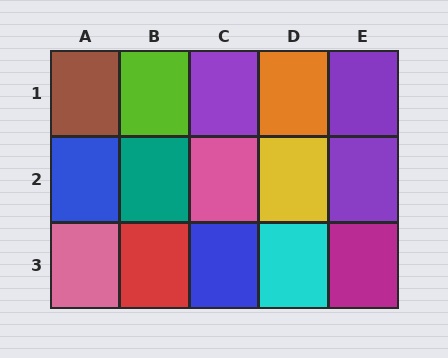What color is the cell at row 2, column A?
Blue.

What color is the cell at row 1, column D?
Orange.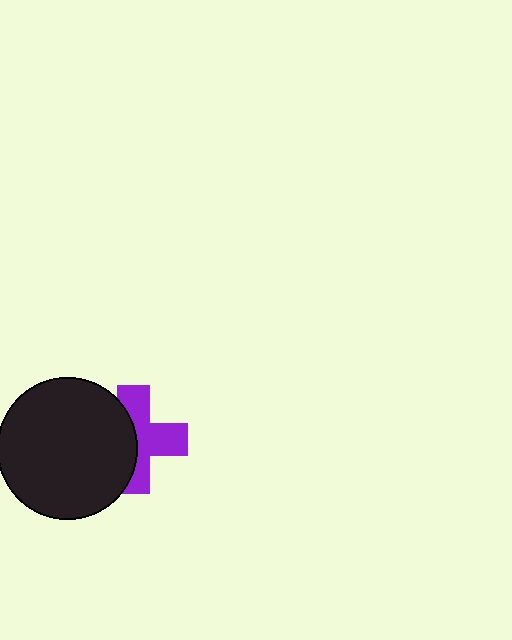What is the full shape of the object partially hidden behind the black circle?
The partially hidden object is a purple cross.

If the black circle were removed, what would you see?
You would see the complete purple cross.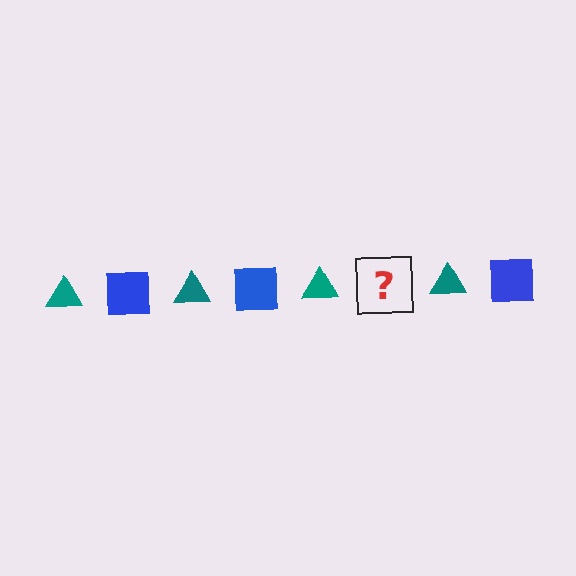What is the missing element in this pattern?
The missing element is a blue square.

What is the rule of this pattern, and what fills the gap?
The rule is that the pattern alternates between teal triangle and blue square. The gap should be filled with a blue square.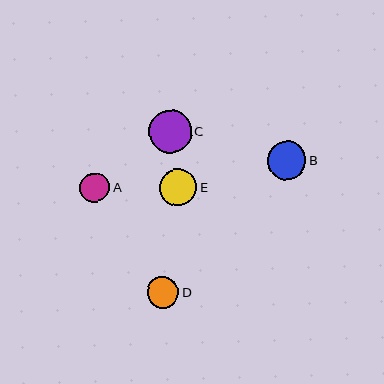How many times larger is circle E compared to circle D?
Circle E is approximately 1.2 times the size of circle D.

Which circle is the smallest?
Circle A is the smallest with a size of approximately 30 pixels.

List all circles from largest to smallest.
From largest to smallest: C, B, E, D, A.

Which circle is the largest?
Circle C is the largest with a size of approximately 43 pixels.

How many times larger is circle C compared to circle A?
Circle C is approximately 1.4 times the size of circle A.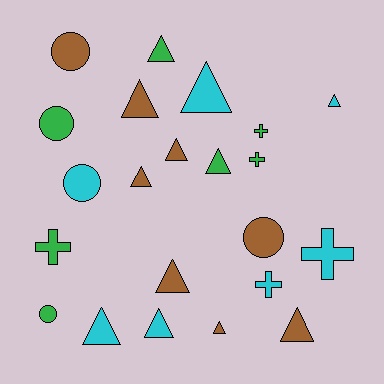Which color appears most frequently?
Brown, with 8 objects.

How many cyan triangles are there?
There are 4 cyan triangles.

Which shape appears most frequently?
Triangle, with 12 objects.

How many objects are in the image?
There are 22 objects.